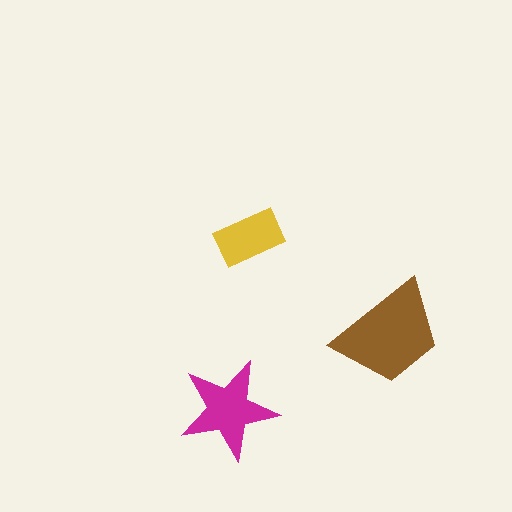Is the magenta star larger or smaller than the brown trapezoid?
Smaller.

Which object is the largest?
The brown trapezoid.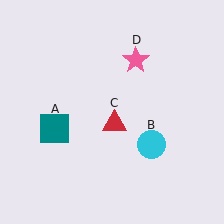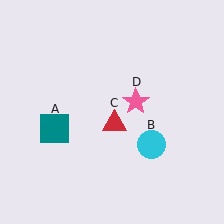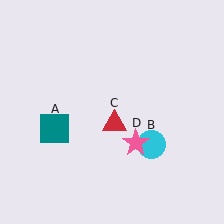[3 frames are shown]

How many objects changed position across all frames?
1 object changed position: pink star (object D).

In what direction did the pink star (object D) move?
The pink star (object D) moved down.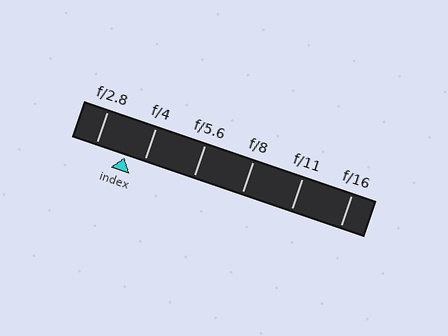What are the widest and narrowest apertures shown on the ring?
The widest aperture shown is f/2.8 and the narrowest is f/16.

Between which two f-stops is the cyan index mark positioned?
The index mark is between f/2.8 and f/4.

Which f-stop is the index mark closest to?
The index mark is closest to f/4.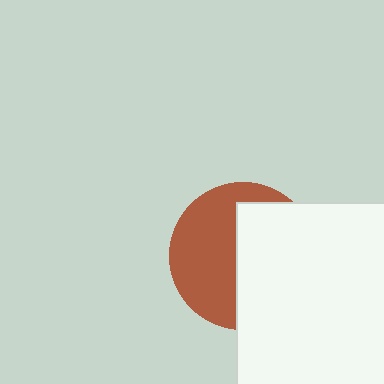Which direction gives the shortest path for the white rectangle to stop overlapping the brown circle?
Moving right gives the shortest separation.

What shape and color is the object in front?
The object in front is a white rectangle.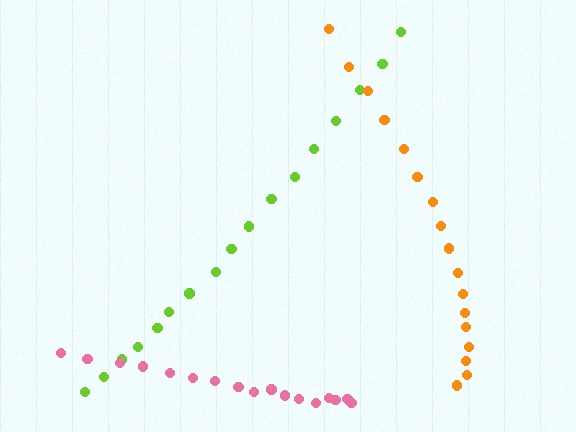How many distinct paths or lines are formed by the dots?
There are 3 distinct paths.